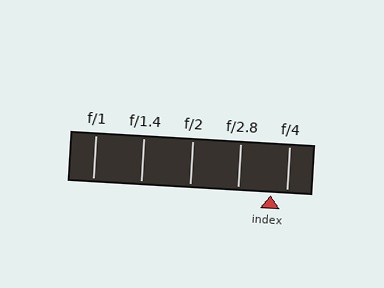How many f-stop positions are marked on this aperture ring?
There are 5 f-stop positions marked.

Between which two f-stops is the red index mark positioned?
The index mark is between f/2.8 and f/4.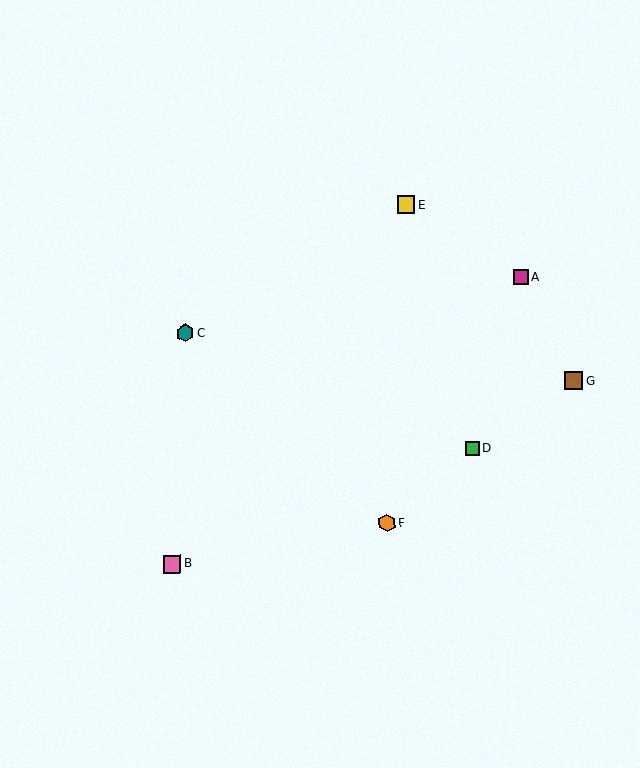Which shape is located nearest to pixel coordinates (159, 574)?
The pink square (labeled B) at (172, 564) is nearest to that location.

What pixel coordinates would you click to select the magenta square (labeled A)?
Click at (521, 277) to select the magenta square A.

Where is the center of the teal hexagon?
The center of the teal hexagon is at (185, 333).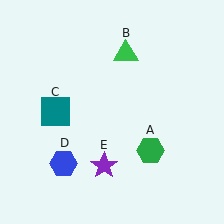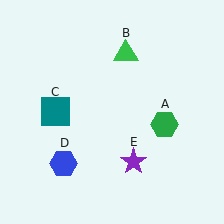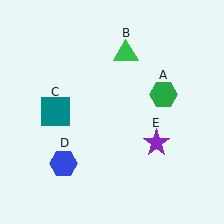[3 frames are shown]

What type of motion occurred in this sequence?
The green hexagon (object A), purple star (object E) rotated counterclockwise around the center of the scene.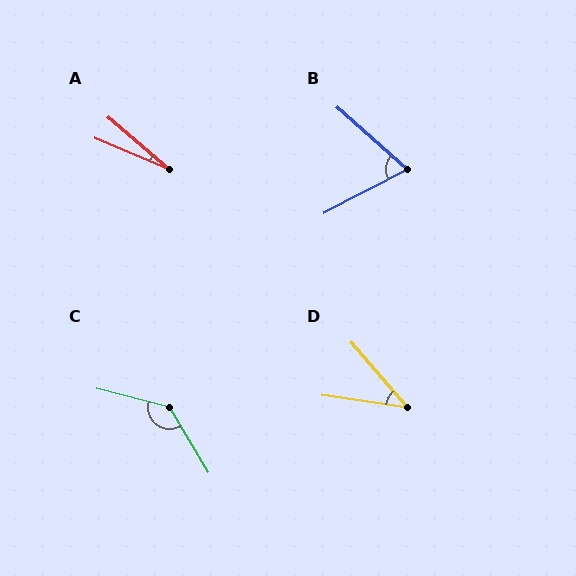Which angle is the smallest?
A, at approximately 18 degrees.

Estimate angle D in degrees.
Approximately 41 degrees.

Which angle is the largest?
C, at approximately 136 degrees.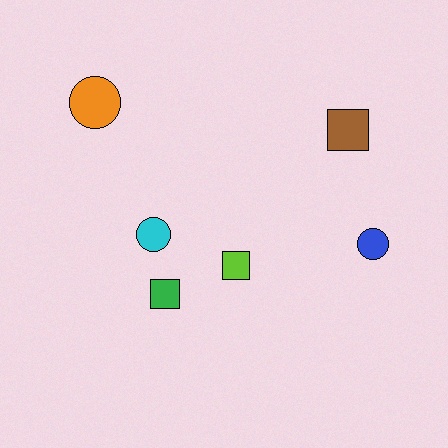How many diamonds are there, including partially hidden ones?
There are no diamonds.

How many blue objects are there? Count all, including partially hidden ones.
There is 1 blue object.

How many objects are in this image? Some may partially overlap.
There are 6 objects.